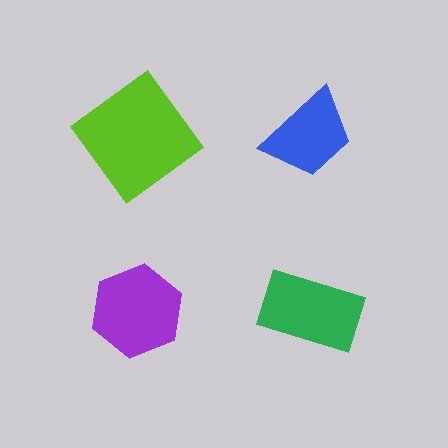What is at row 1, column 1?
A lime diamond.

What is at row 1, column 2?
A blue trapezoid.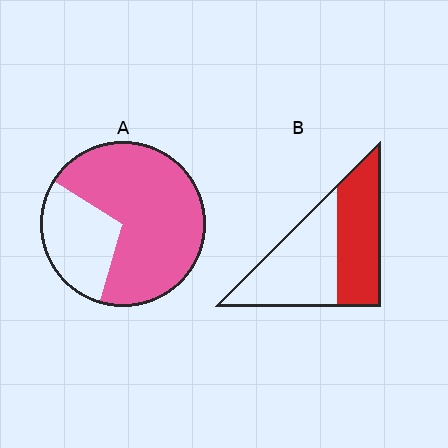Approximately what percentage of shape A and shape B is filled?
A is approximately 70% and B is approximately 45%.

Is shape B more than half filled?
No.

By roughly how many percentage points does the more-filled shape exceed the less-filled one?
By roughly 25 percentage points (A over B).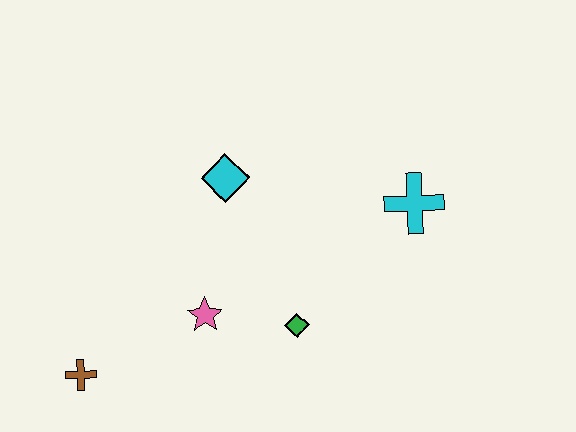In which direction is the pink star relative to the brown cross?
The pink star is to the right of the brown cross.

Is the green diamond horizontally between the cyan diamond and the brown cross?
No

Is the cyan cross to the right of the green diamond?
Yes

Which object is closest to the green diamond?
The pink star is closest to the green diamond.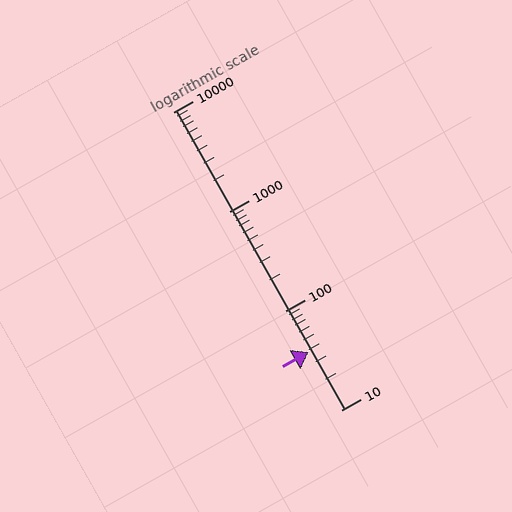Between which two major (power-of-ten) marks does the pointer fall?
The pointer is between 10 and 100.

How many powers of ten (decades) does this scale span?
The scale spans 3 decades, from 10 to 10000.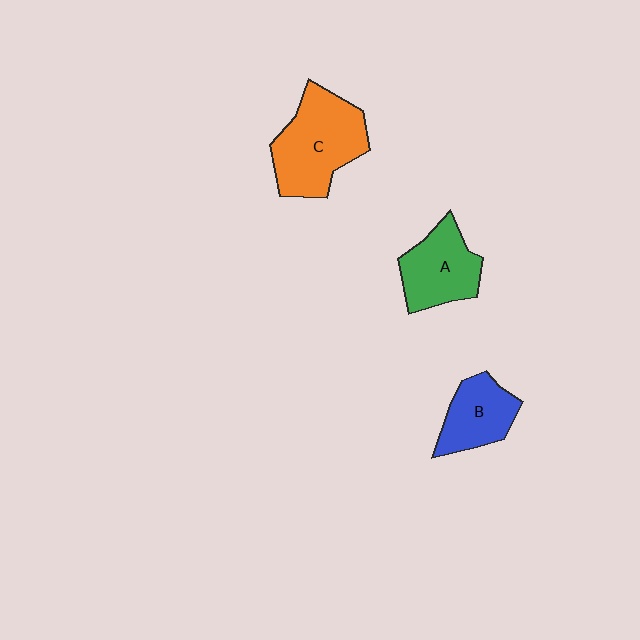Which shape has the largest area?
Shape C (orange).